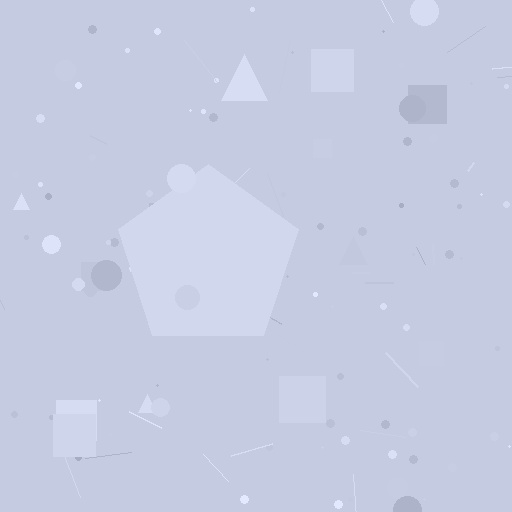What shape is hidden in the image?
A pentagon is hidden in the image.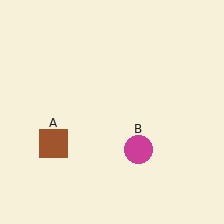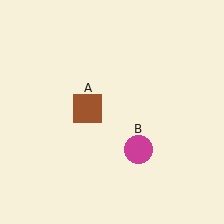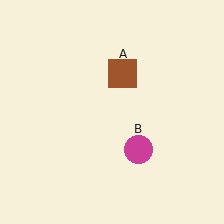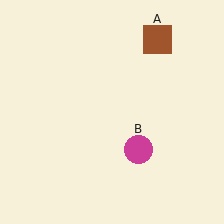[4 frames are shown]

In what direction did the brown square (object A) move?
The brown square (object A) moved up and to the right.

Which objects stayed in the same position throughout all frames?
Magenta circle (object B) remained stationary.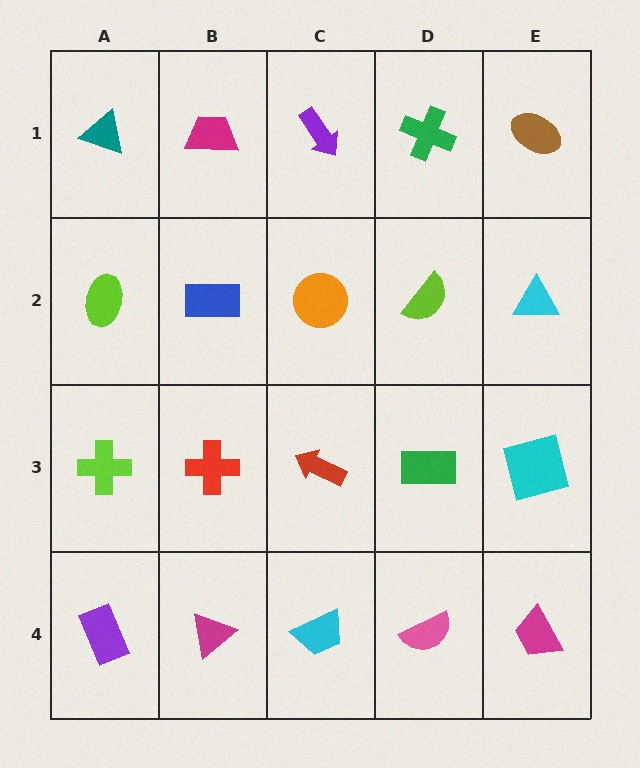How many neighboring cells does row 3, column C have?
4.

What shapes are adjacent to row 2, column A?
A teal triangle (row 1, column A), a lime cross (row 3, column A), a blue rectangle (row 2, column B).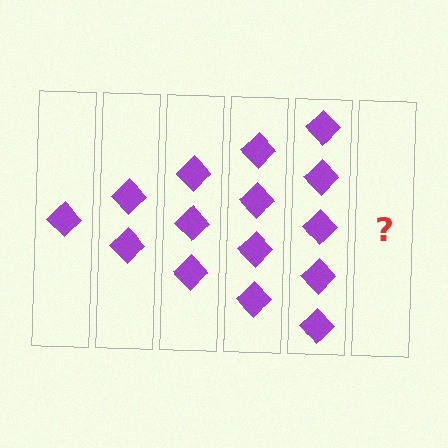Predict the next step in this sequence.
The next step is 6 diamonds.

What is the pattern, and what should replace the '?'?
The pattern is that each step adds one more diamond. The '?' should be 6 diamonds.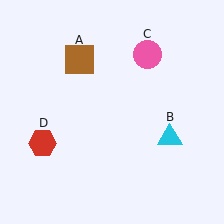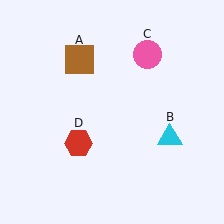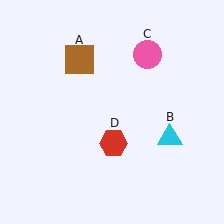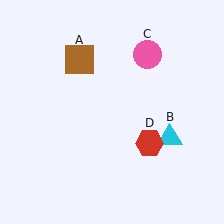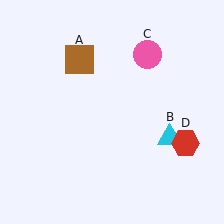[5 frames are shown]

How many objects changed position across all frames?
1 object changed position: red hexagon (object D).